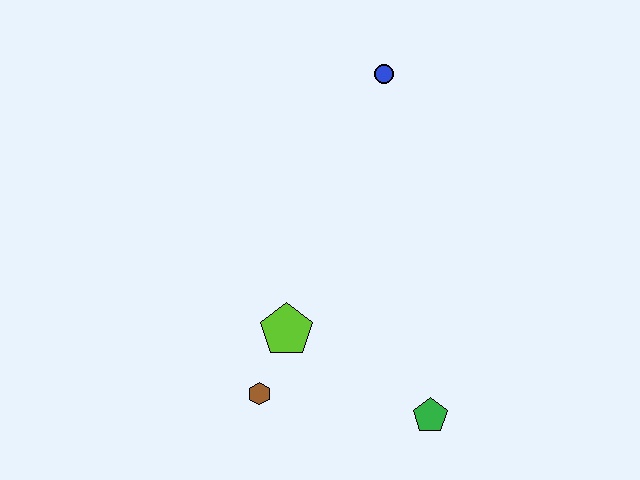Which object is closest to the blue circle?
The lime pentagon is closest to the blue circle.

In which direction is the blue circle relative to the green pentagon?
The blue circle is above the green pentagon.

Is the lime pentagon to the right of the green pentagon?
No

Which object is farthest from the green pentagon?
The blue circle is farthest from the green pentagon.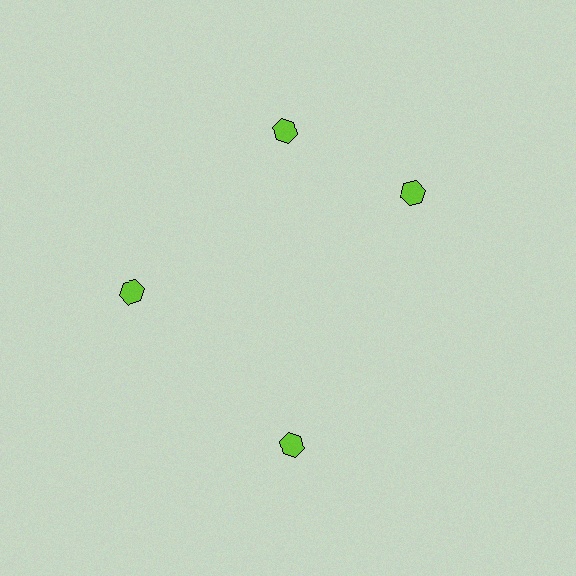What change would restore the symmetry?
The symmetry would be restored by rotating it back into even spacing with its neighbors so that all 4 hexagons sit at equal angles and equal distance from the center.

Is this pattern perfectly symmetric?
No. The 4 lime hexagons are arranged in a ring, but one element near the 3 o'clock position is rotated out of alignment along the ring, breaking the 4-fold rotational symmetry.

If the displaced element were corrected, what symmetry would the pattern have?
It would have 4-fold rotational symmetry — the pattern would map onto itself every 90 degrees.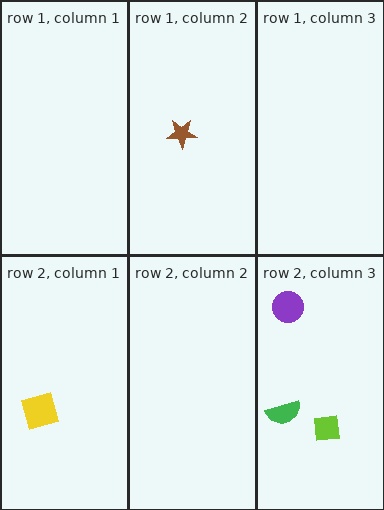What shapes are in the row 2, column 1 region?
The yellow square.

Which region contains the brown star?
The row 1, column 2 region.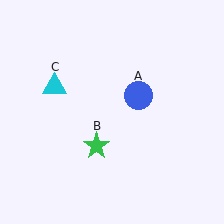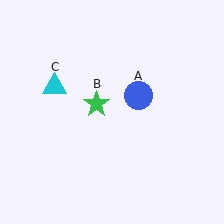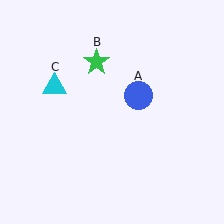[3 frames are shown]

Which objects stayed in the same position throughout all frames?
Blue circle (object A) and cyan triangle (object C) remained stationary.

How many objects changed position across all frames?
1 object changed position: green star (object B).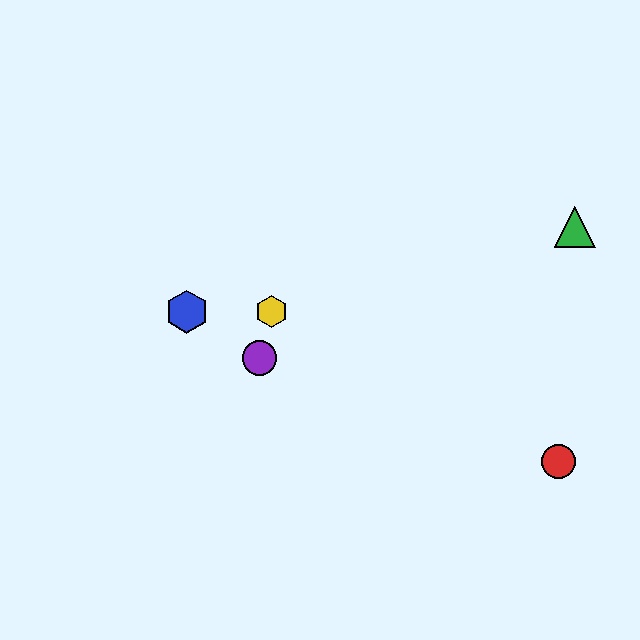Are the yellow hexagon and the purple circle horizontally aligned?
No, the yellow hexagon is at y≈312 and the purple circle is at y≈358.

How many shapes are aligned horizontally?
2 shapes (the blue hexagon, the yellow hexagon) are aligned horizontally.